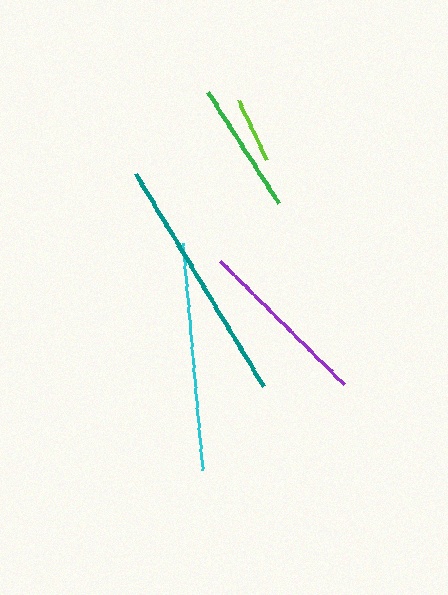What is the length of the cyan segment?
The cyan segment is approximately 228 pixels long.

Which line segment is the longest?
The teal line is the longest at approximately 248 pixels.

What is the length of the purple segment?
The purple segment is approximately 175 pixels long.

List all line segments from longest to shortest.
From longest to shortest: teal, cyan, purple, green, lime.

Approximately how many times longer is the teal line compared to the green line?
The teal line is approximately 1.9 times the length of the green line.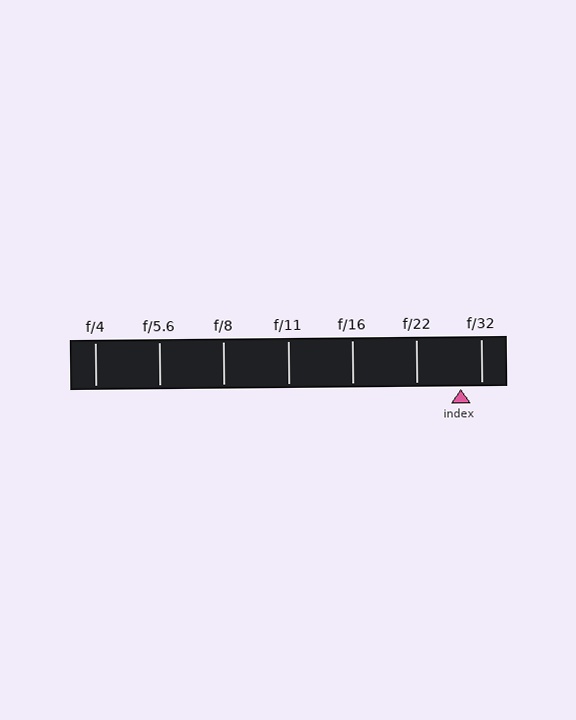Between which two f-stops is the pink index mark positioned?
The index mark is between f/22 and f/32.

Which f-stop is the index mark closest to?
The index mark is closest to f/32.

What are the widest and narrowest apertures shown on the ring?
The widest aperture shown is f/4 and the narrowest is f/32.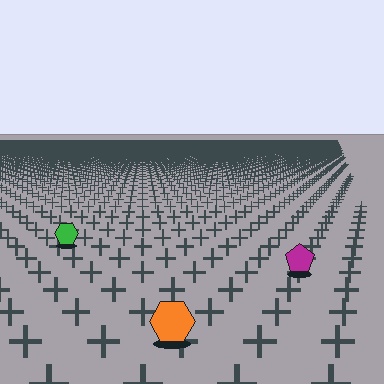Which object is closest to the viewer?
The orange hexagon is closest. The texture marks near it are larger and more spread out.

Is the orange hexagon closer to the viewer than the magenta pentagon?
Yes. The orange hexagon is closer — you can tell from the texture gradient: the ground texture is coarser near it.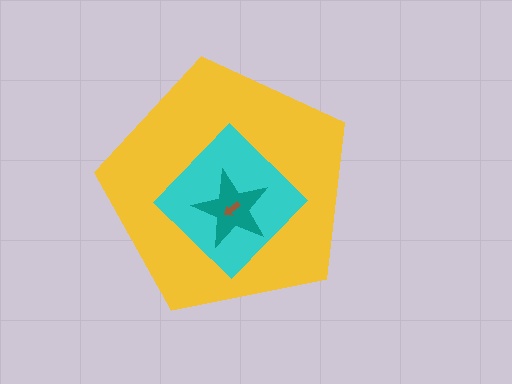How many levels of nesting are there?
4.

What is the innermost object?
The brown arrow.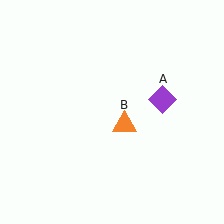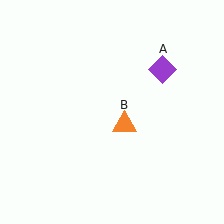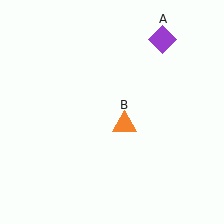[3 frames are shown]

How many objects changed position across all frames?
1 object changed position: purple diamond (object A).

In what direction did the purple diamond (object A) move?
The purple diamond (object A) moved up.